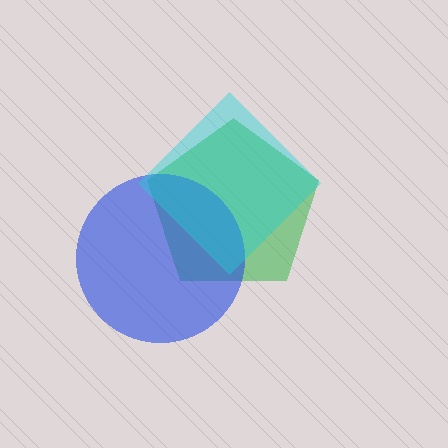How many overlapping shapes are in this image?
There are 3 overlapping shapes in the image.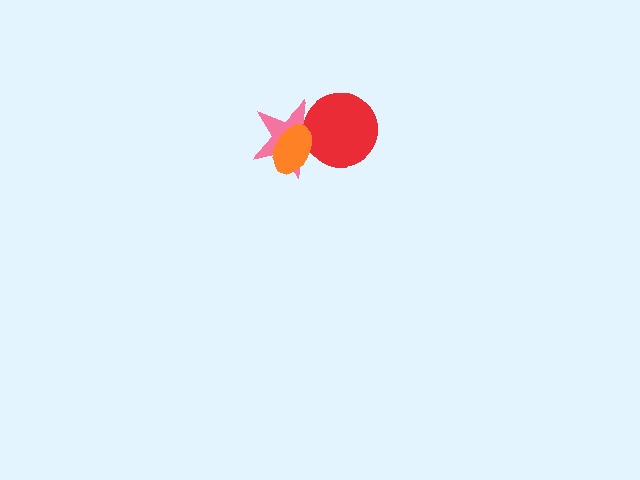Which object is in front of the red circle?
The orange ellipse is in front of the red circle.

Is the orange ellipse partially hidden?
No, no other shape covers it.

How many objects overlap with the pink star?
2 objects overlap with the pink star.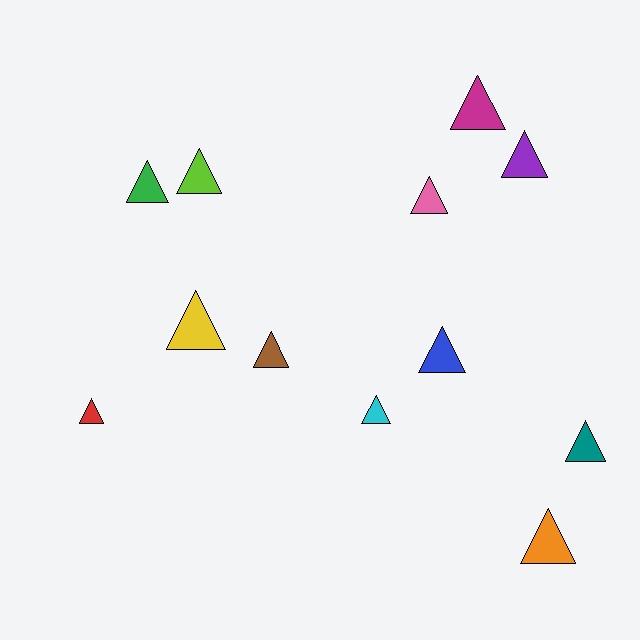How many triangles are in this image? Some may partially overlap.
There are 12 triangles.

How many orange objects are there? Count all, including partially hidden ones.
There is 1 orange object.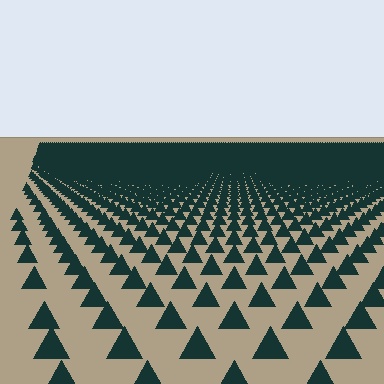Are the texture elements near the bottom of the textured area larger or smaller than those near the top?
Larger. Near the bottom, elements are closer to the viewer and appear at a bigger on-screen size.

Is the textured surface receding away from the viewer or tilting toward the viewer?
The surface is receding away from the viewer. Texture elements get smaller and denser toward the top.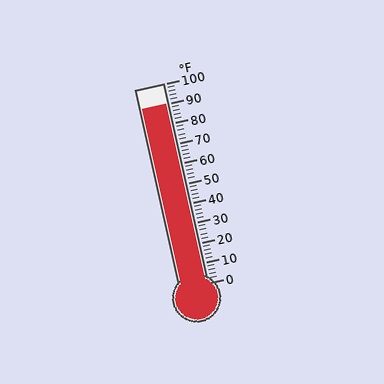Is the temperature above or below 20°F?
The temperature is above 20°F.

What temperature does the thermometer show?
The thermometer shows approximately 90°F.